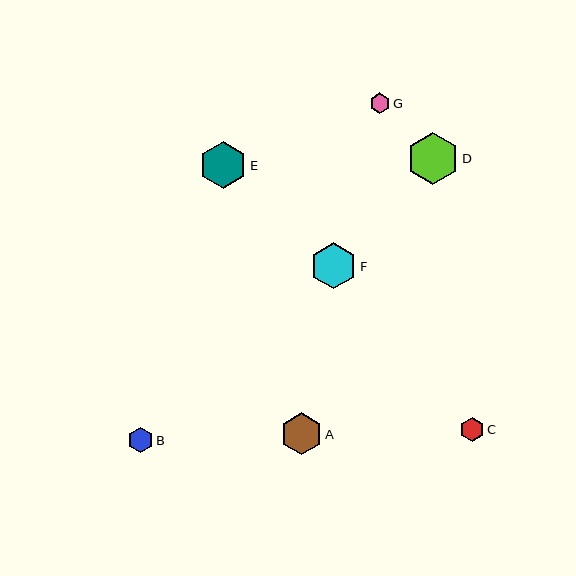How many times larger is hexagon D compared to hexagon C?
Hexagon D is approximately 2.2 times the size of hexagon C.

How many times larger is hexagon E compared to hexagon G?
Hexagon E is approximately 2.3 times the size of hexagon G.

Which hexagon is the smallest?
Hexagon G is the smallest with a size of approximately 20 pixels.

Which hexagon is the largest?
Hexagon D is the largest with a size of approximately 52 pixels.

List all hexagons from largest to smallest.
From largest to smallest: D, E, F, A, B, C, G.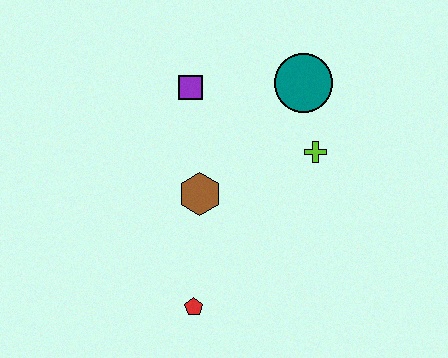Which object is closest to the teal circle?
The lime cross is closest to the teal circle.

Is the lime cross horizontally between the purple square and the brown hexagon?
No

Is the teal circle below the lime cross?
No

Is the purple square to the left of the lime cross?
Yes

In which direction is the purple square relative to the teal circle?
The purple square is to the left of the teal circle.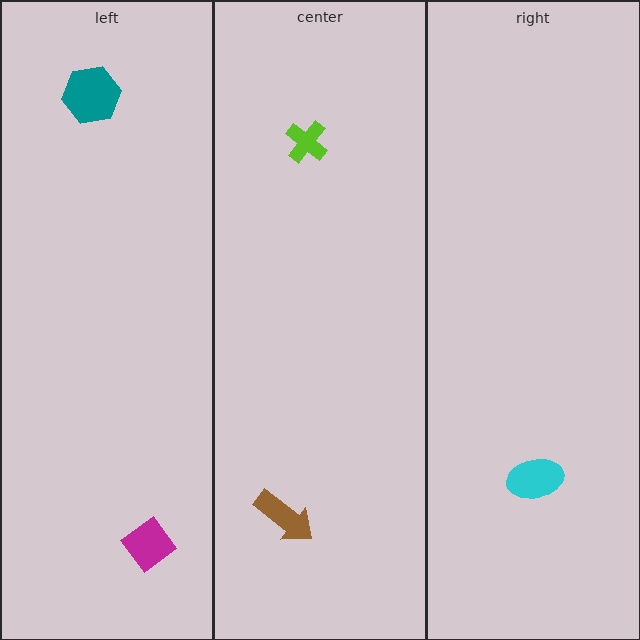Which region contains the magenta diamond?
The left region.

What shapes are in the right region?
The cyan ellipse.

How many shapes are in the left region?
2.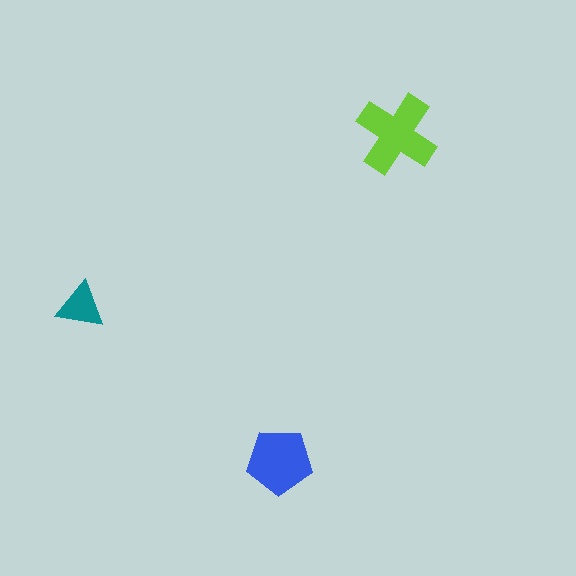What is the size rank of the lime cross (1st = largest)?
1st.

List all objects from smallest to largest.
The teal triangle, the blue pentagon, the lime cross.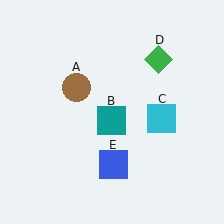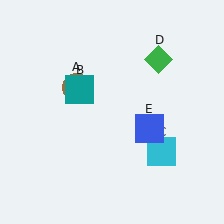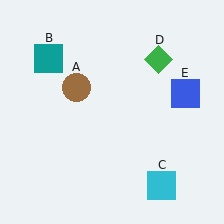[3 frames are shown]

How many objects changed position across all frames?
3 objects changed position: teal square (object B), cyan square (object C), blue square (object E).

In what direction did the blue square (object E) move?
The blue square (object E) moved up and to the right.